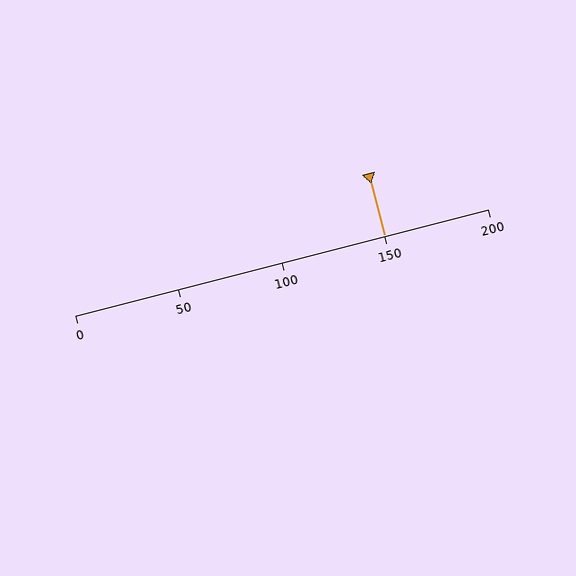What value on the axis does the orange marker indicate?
The marker indicates approximately 150.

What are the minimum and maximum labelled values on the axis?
The axis runs from 0 to 200.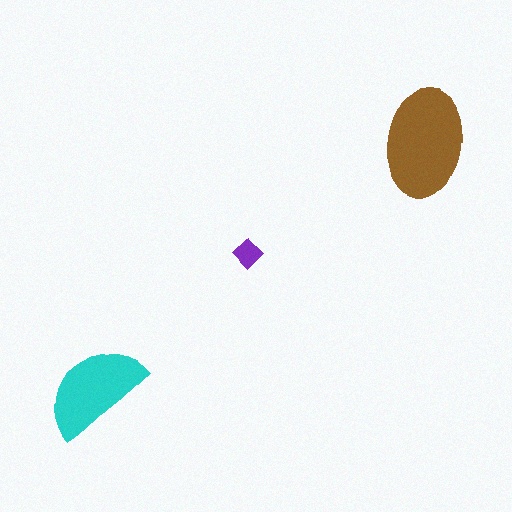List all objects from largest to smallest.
The brown ellipse, the cyan semicircle, the purple diamond.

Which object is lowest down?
The cyan semicircle is bottommost.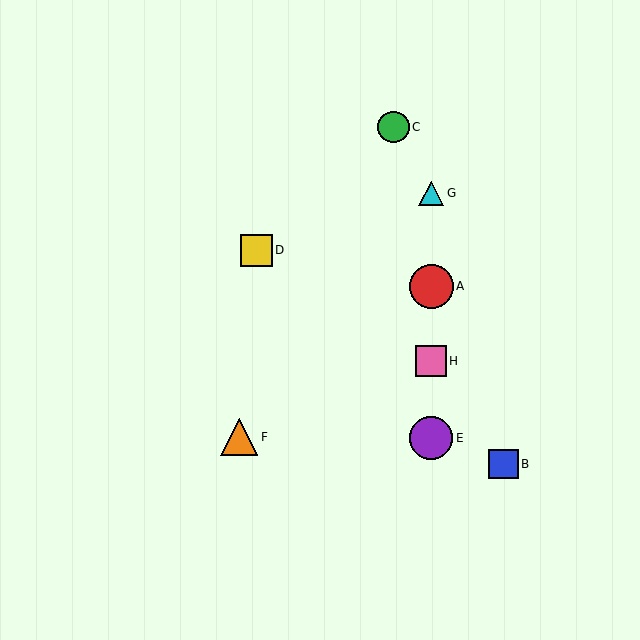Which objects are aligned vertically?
Objects A, E, G, H are aligned vertically.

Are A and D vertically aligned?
No, A is at x≈431 and D is at x≈257.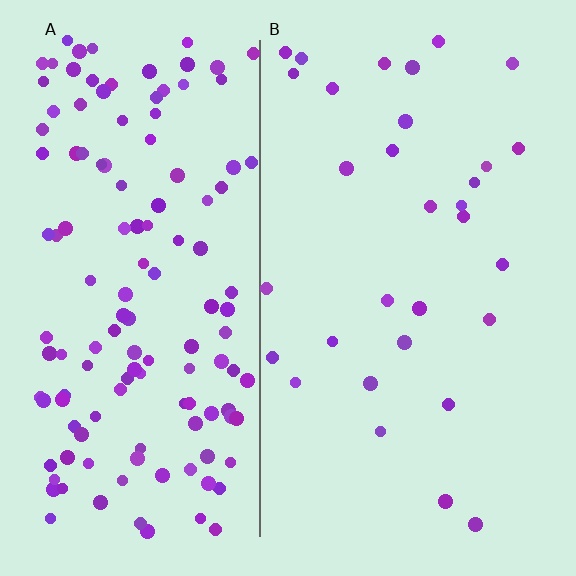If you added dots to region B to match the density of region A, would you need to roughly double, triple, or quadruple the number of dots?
Approximately quadruple.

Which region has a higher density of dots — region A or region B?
A (the left).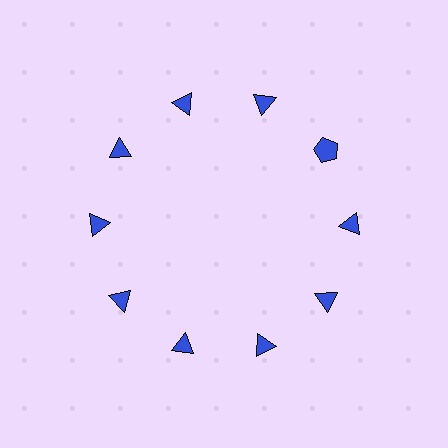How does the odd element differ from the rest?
It has a different shape: pentagon instead of triangle.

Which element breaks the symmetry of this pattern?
The blue pentagon at roughly the 2 o'clock position breaks the symmetry. All other shapes are blue triangles.